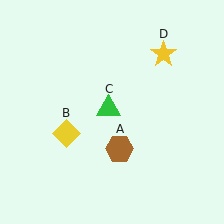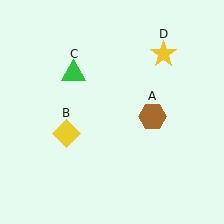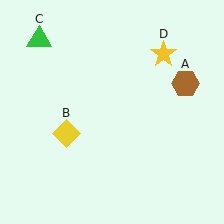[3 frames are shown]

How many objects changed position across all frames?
2 objects changed position: brown hexagon (object A), green triangle (object C).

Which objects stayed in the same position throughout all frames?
Yellow diamond (object B) and yellow star (object D) remained stationary.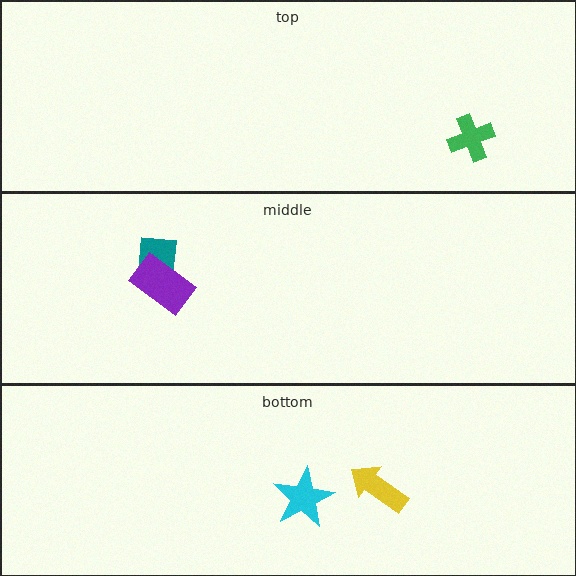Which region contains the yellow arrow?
The bottom region.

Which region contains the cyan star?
The bottom region.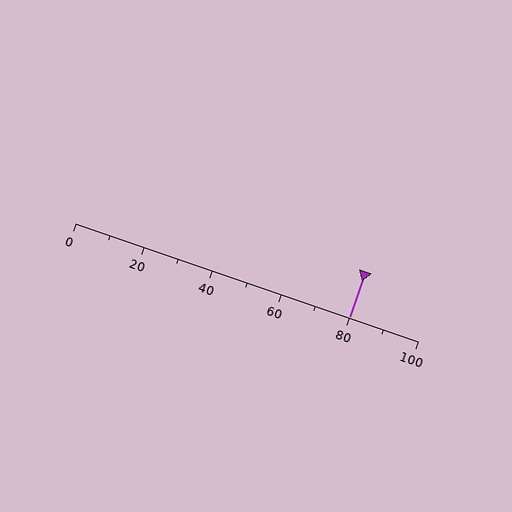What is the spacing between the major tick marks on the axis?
The major ticks are spaced 20 apart.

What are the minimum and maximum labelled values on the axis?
The axis runs from 0 to 100.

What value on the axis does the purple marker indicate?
The marker indicates approximately 80.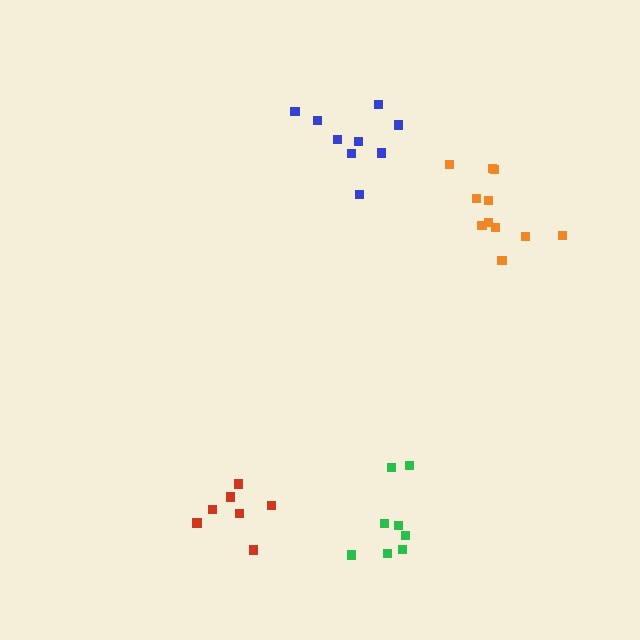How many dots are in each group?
Group 1: 8 dots, Group 2: 9 dots, Group 3: 11 dots, Group 4: 7 dots (35 total).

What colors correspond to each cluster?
The clusters are colored: green, blue, orange, red.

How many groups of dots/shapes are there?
There are 4 groups.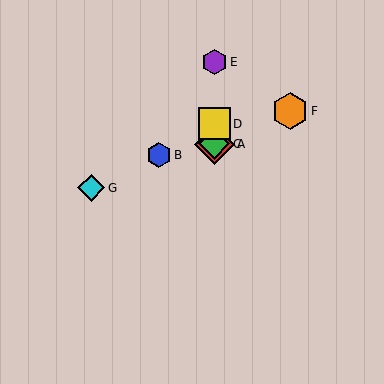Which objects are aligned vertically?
Objects A, C, D, E are aligned vertically.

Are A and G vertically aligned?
No, A is at x≈214 and G is at x≈91.